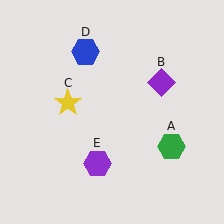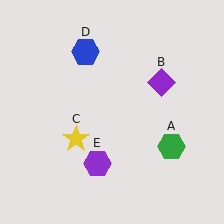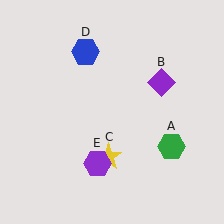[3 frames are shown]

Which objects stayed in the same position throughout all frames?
Green hexagon (object A) and purple diamond (object B) and blue hexagon (object D) and purple hexagon (object E) remained stationary.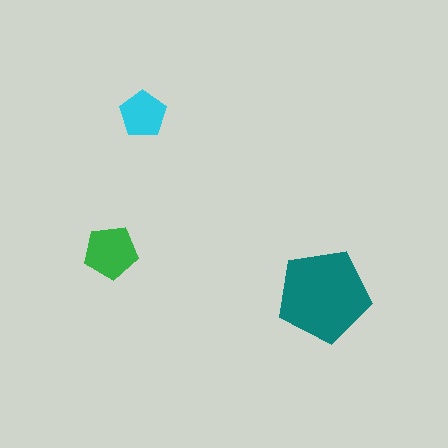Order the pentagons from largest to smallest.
the teal one, the green one, the cyan one.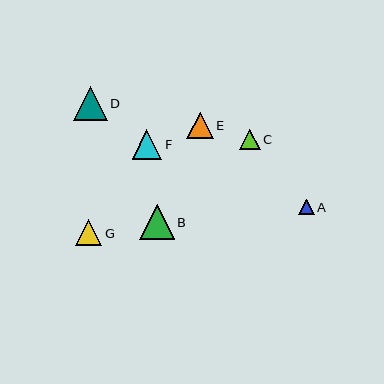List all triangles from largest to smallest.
From largest to smallest: B, D, F, E, G, C, A.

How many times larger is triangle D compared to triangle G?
Triangle D is approximately 1.3 times the size of triangle G.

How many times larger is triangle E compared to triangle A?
Triangle E is approximately 1.7 times the size of triangle A.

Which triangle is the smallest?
Triangle A is the smallest with a size of approximately 16 pixels.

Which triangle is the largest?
Triangle B is the largest with a size of approximately 35 pixels.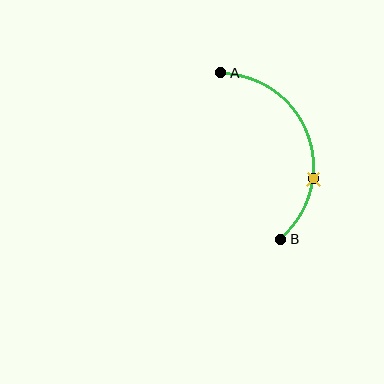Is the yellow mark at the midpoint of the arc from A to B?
No. The yellow mark lies on the arc but is closer to endpoint B. The arc midpoint would be at the point on the curve equidistant along the arc from both A and B.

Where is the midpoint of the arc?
The arc midpoint is the point on the curve farthest from the straight line joining A and B. It sits to the right of that line.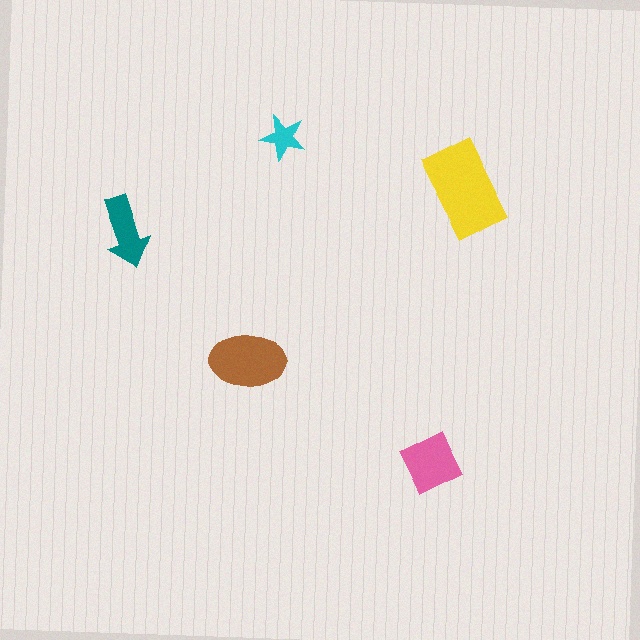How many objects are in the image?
There are 5 objects in the image.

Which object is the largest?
The yellow rectangle.